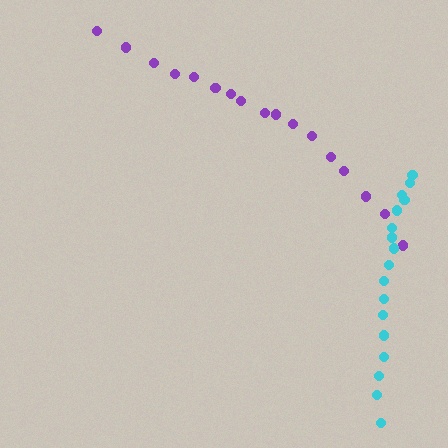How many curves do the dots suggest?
There are 2 distinct paths.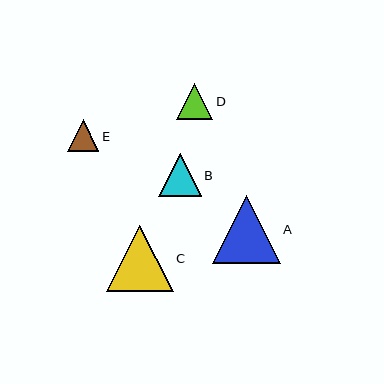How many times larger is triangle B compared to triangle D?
Triangle B is approximately 1.2 times the size of triangle D.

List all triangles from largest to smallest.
From largest to smallest: A, C, B, D, E.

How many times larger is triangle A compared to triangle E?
Triangle A is approximately 2.1 times the size of triangle E.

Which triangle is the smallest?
Triangle E is the smallest with a size of approximately 32 pixels.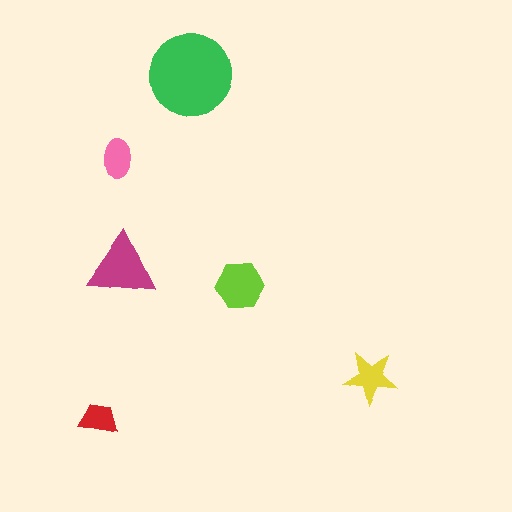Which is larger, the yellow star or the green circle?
The green circle.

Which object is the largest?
The green circle.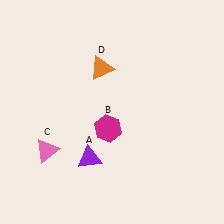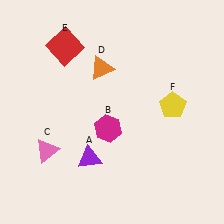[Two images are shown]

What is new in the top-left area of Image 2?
A red square (E) was added in the top-left area of Image 2.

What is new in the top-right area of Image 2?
A yellow pentagon (F) was added in the top-right area of Image 2.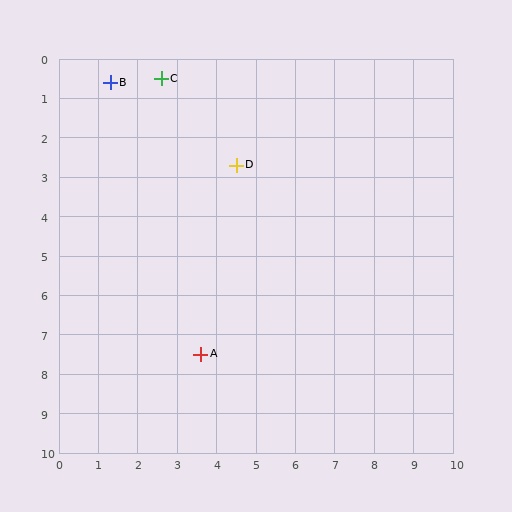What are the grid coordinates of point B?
Point B is at approximately (1.3, 0.6).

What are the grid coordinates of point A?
Point A is at approximately (3.6, 7.5).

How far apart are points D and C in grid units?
Points D and C are about 2.9 grid units apart.